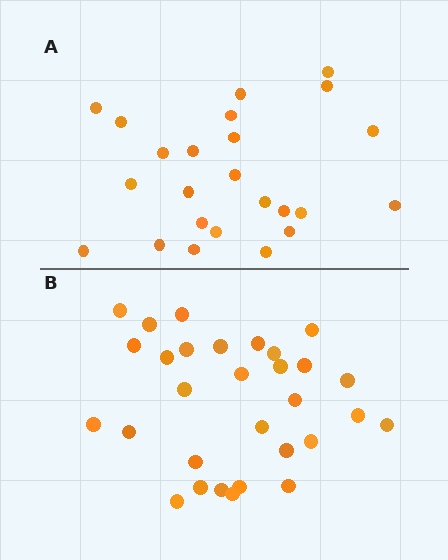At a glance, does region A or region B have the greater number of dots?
Region B (the bottom region) has more dots.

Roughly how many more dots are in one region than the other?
Region B has about 6 more dots than region A.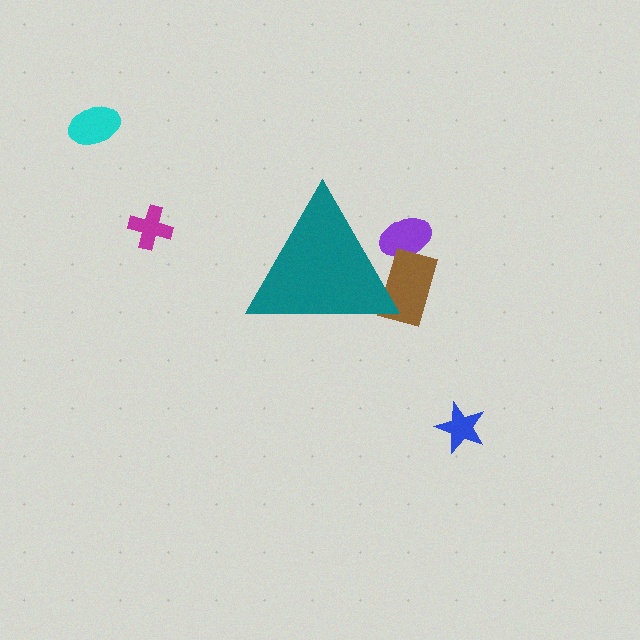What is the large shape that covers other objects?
A teal triangle.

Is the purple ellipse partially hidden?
Yes, the purple ellipse is partially hidden behind the teal triangle.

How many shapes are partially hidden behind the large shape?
2 shapes are partially hidden.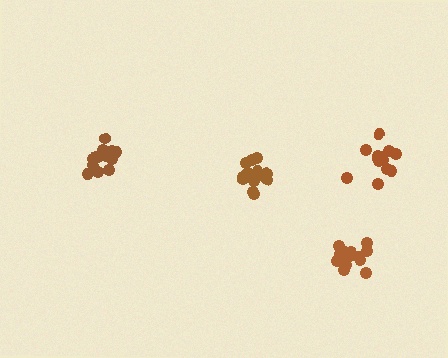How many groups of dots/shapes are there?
There are 4 groups.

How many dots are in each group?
Group 1: 16 dots, Group 2: 14 dots, Group 3: 15 dots, Group 4: 14 dots (59 total).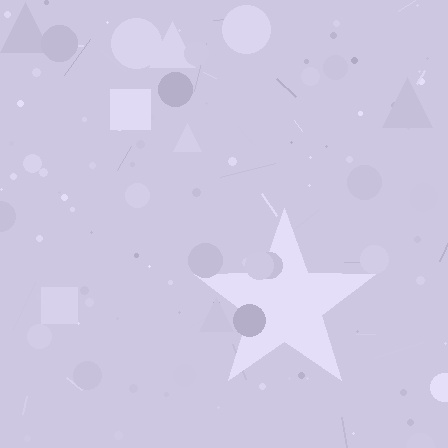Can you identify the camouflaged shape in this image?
The camouflaged shape is a star.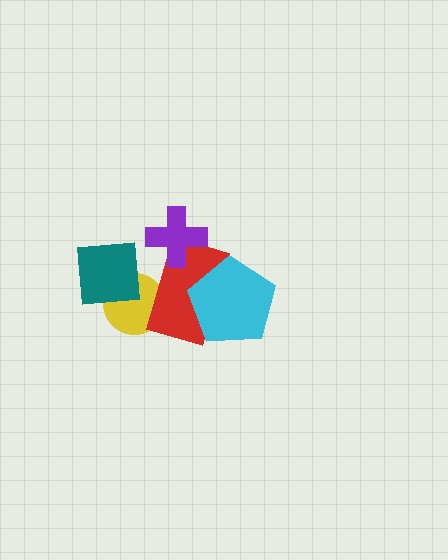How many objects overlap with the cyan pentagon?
1 object overlaps with the cyan pentagon.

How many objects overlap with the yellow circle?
2 objects overlap with the yellow circle.